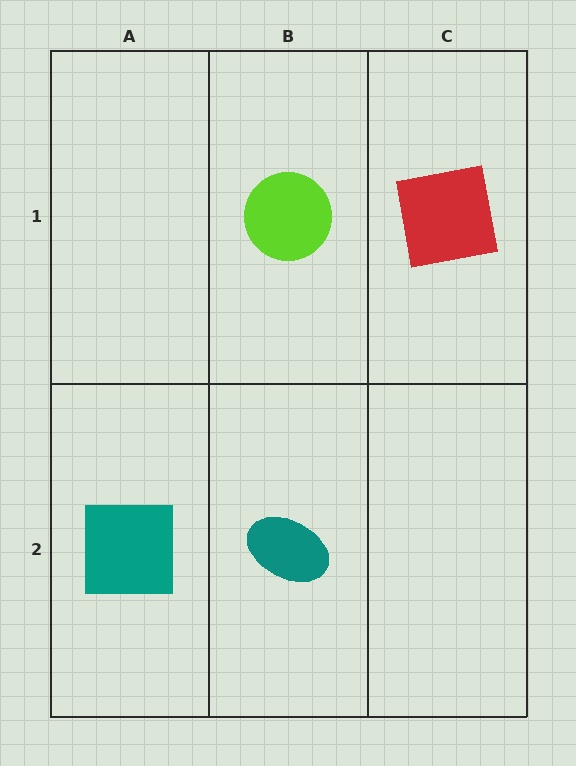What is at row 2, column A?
A teal square.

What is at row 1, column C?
A red square.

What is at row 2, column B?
A teal ellipse.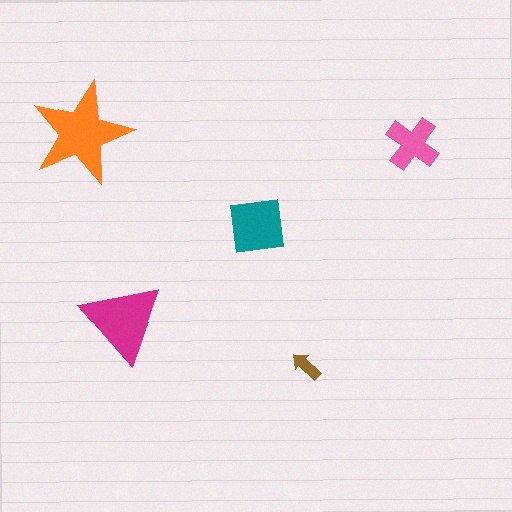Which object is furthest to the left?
The orange star is leftmost.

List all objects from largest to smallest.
The orange star, the magenta triangle, the teal square, the pink cross, the brown arrow.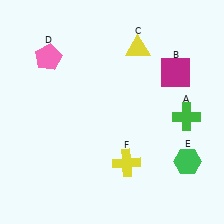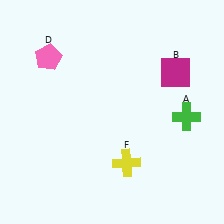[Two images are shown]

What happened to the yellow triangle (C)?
The yellow triangle (C) was removed in Image 2. It was in the top-right area of Image 1.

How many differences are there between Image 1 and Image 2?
There are 2 differences between the two images.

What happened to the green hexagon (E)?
The green hexagon (E) was removed in Image 2. It was in the bottom-right area of Image 1.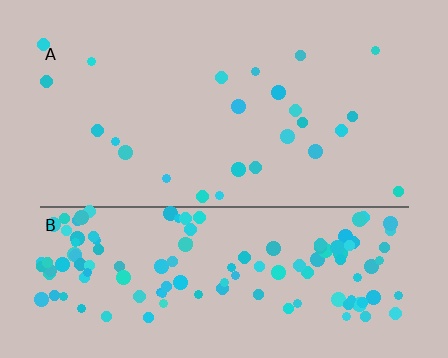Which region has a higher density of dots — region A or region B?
B (the bottom).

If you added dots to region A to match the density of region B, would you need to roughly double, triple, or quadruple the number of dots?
Approximately quadruple.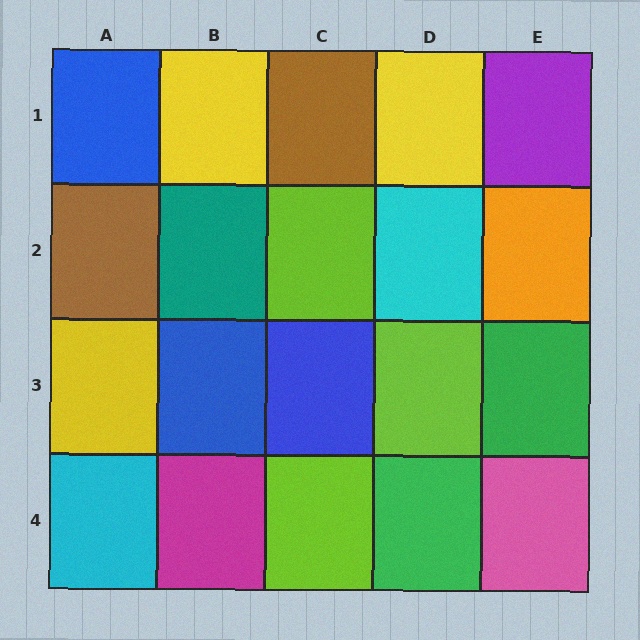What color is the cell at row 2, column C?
Lime.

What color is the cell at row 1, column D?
Yellow.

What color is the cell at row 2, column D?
Cyan.